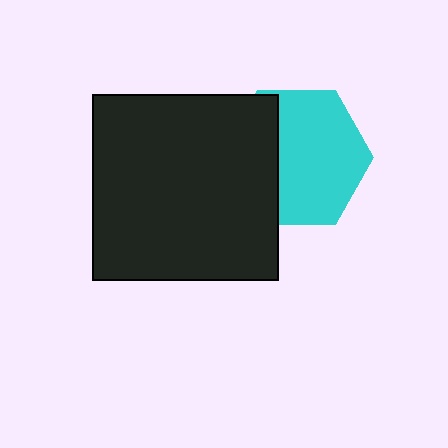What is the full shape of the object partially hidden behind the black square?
The partially hidden object is a cyan hexagon.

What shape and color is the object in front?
The object in front is a black square.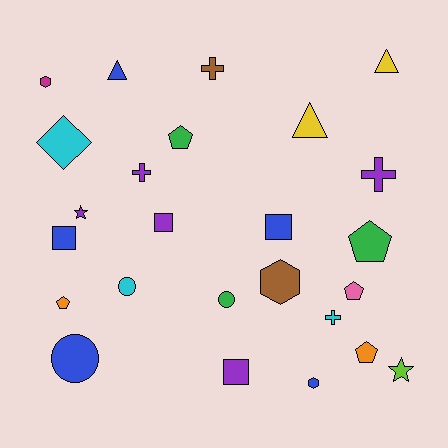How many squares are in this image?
There are 4 squares.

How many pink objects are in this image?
There is 1 pink object.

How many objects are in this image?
There are 25 objects.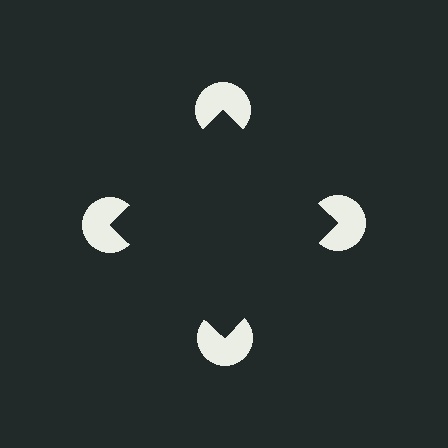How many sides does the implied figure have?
4 sides.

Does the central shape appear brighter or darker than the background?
It typically appears slightly darker than the background, even though no actual brightness change is drawn.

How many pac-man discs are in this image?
There are 4 — one at each vertex of the illusory square.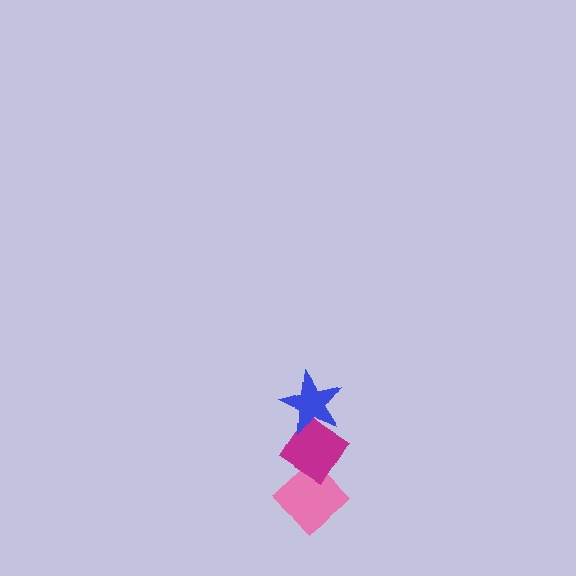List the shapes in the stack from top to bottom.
From top to bottom: the blue star, the magenta diamond, the pink diamond.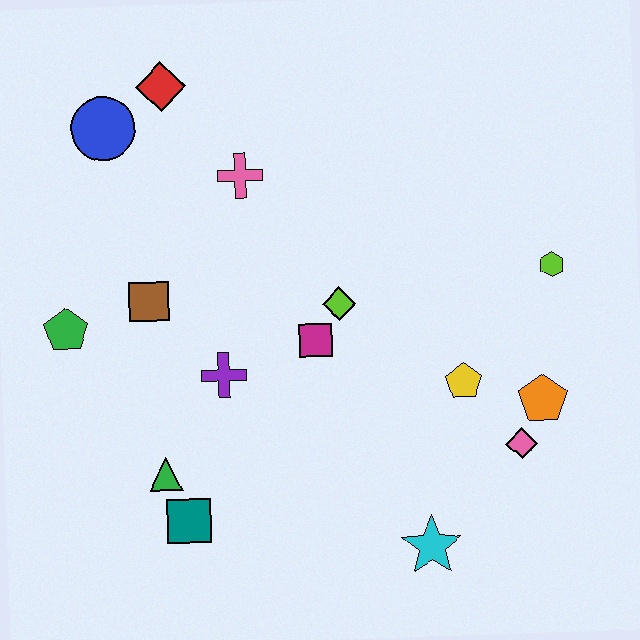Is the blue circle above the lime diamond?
Yes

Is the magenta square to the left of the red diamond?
No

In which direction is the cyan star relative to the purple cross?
The cyan star is to the right of the purple cross.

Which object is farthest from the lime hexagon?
The green pentagon is farthest from the lime hexagon.